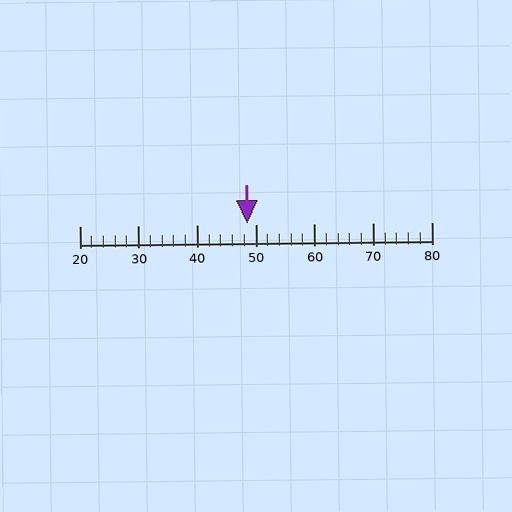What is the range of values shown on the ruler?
The ruler shows values from 20 to 80.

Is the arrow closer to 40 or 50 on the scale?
The arrow is closer to 50.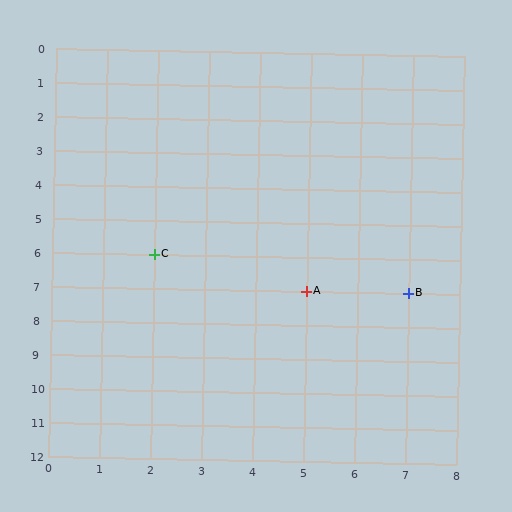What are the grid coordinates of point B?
Point B is at grid coordinates (7, 7).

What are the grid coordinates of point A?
Point A is at grid coordinates (5, 7).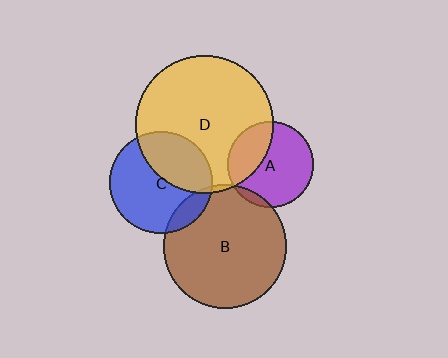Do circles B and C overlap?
Yes.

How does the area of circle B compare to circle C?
Approximately 1.4 times.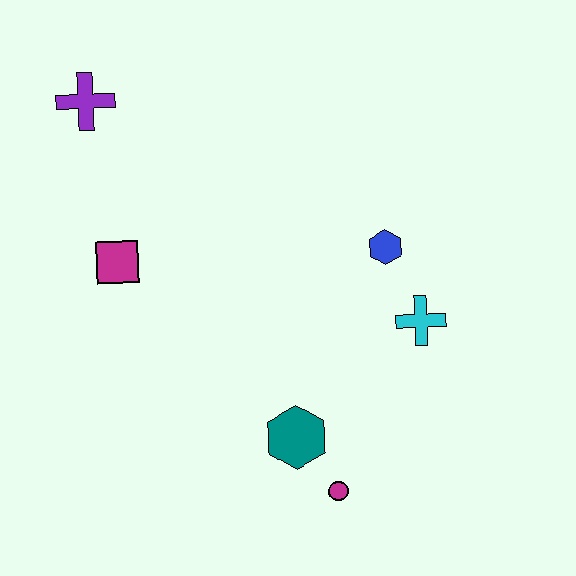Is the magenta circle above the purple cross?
No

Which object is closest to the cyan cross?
The blue hexagon is closest to the cyan cross.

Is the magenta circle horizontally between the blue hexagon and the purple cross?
Yes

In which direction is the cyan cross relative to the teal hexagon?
The cyan cross is to the right of the teal hexagon.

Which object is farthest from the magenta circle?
The purple cross is farthest from the magenta circle.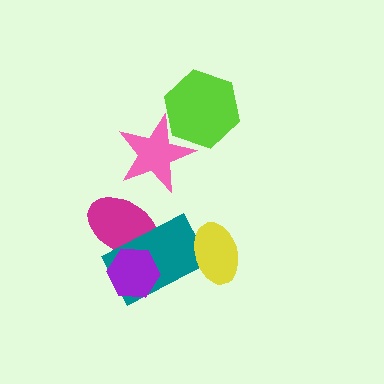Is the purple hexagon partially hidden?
No, no other shape covers it.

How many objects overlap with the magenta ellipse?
2 objects overlap with the magenta ellipse.